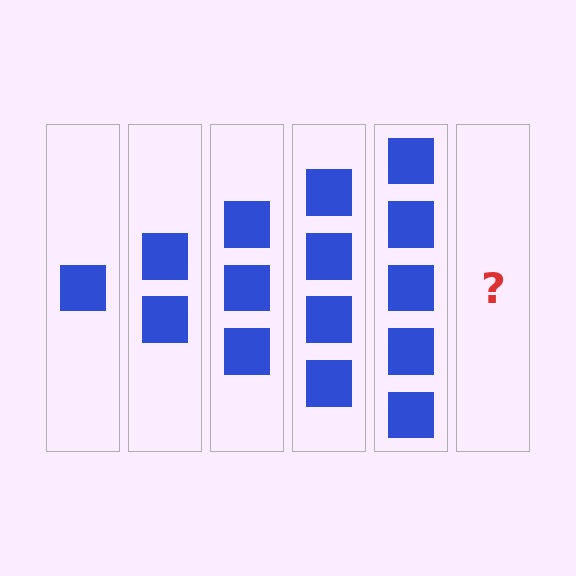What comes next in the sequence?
The next element should be 6 squares.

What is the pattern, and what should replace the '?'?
The pattern is that each step adds one more square. The '?' should be 6 squares.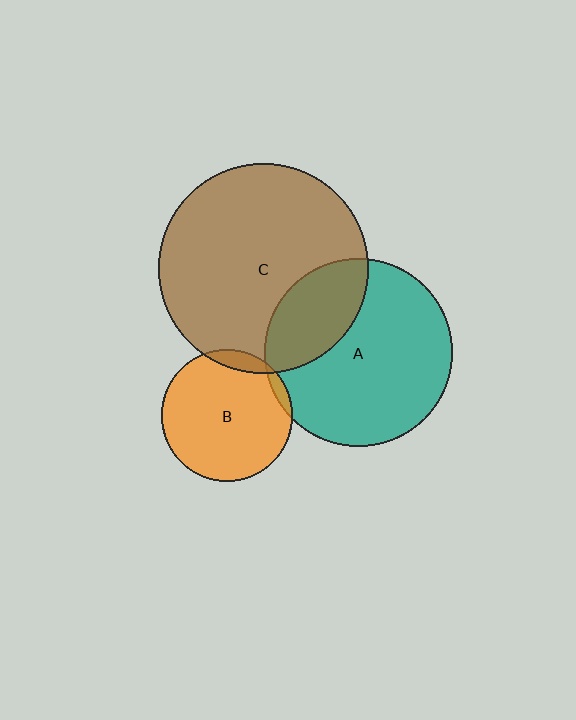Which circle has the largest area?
Circle C (brown).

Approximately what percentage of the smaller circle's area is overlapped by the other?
Approximately 5%.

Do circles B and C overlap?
Yes.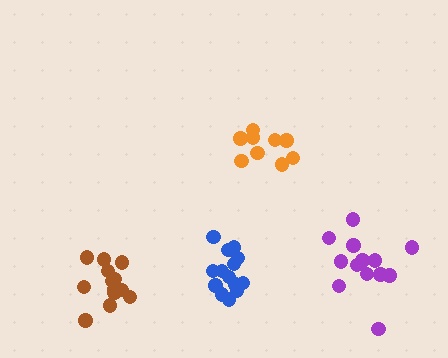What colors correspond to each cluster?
The clusters are colored: brown, orange, purple, blue.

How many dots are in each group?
Group 1: 13 dots, Group 2: 9 dots, Group 3: 13 dots, Group 4: 14 dots (49 total).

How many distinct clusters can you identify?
There are 4 distinct clusters.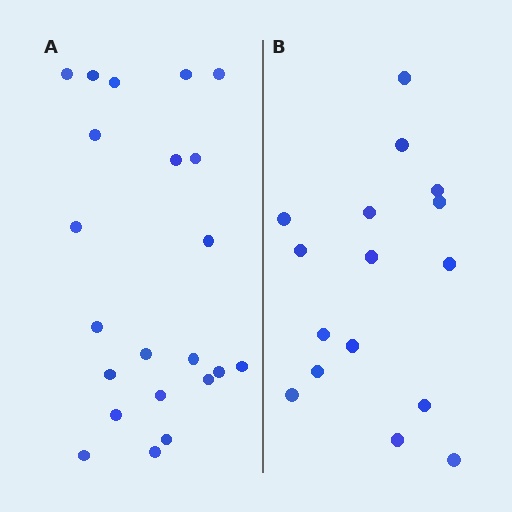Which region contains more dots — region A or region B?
Region A (the left region) has more dots.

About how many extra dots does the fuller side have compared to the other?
Region A has about 6 more dots than region B.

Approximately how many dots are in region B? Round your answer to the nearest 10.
About 20 dots. (The exact count is 16, which rounds to 20.)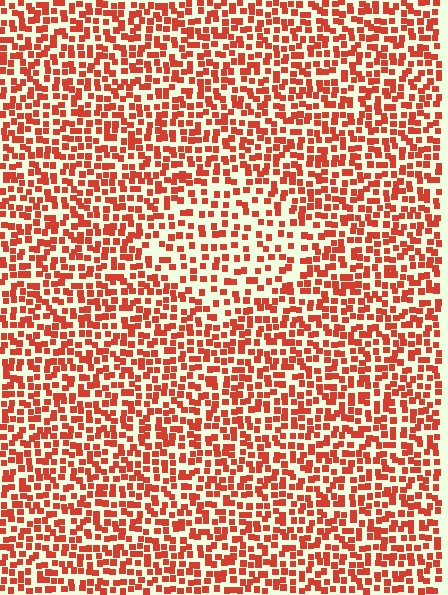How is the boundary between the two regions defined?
The boundary is defined by a change in element density (approximately 1.7x ratio). All elements are the same color, size, and shape.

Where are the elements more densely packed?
The elements are more densely packed outside the diamond boundary.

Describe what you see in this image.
The image contains small red elements arranged at two different densities. A diamond-shaped region is visible where the elements are less densely packed than the surrounding area.